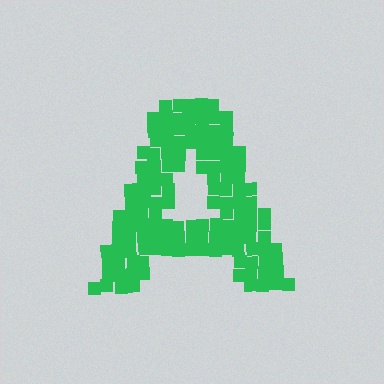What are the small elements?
The small elements are squares.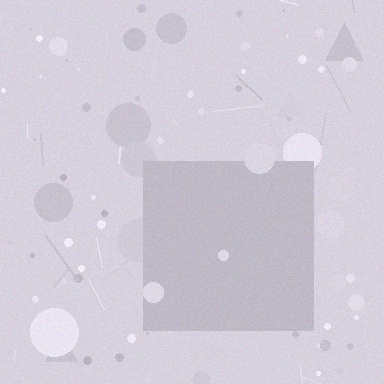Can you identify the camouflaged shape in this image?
The camouflaged shape is a square.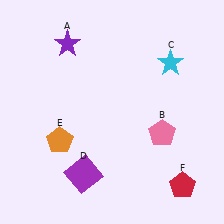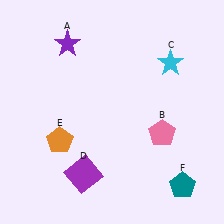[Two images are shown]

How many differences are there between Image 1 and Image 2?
There is 1 difference between the two images.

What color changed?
The pentagon (F) changed from red in Image 1 to teal in Image 2.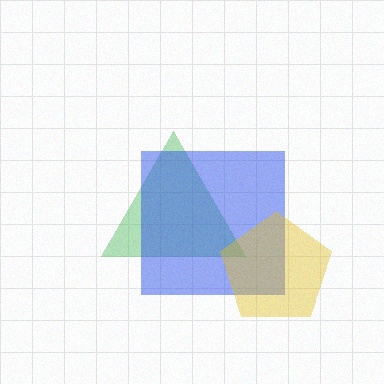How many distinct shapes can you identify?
There are 3 distinct shapes: a green triangle, a blue square, a yellow pentagon.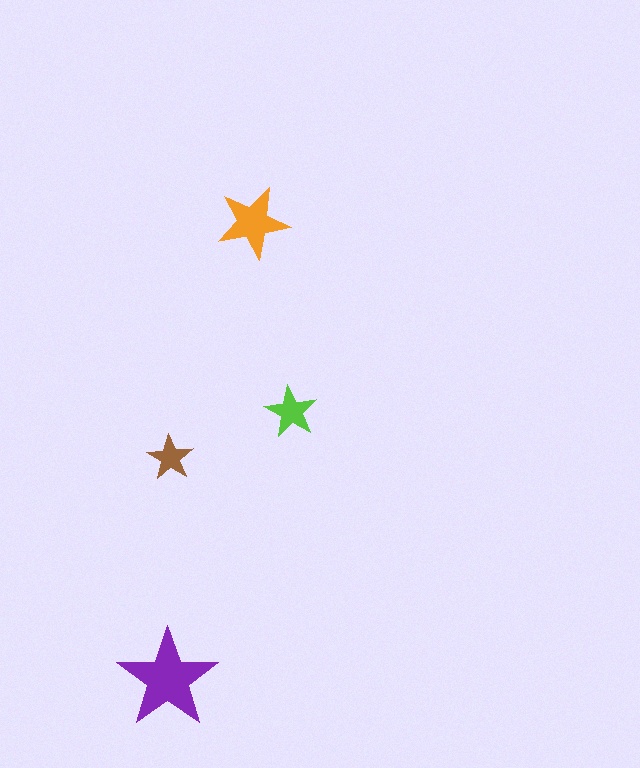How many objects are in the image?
There are 4 objects in the image.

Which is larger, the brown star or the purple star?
The purple one.